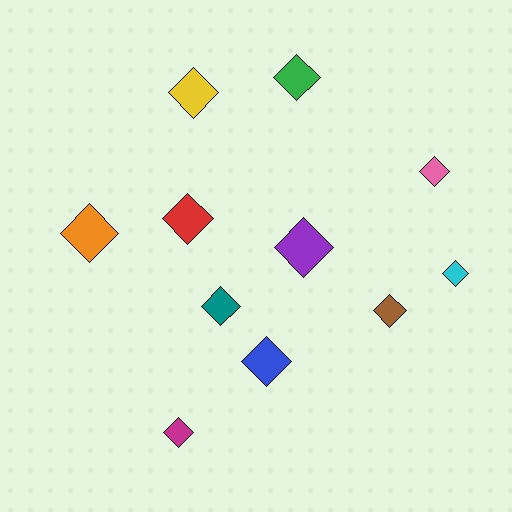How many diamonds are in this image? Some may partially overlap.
There are 11 diamonds.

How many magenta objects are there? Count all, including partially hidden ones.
There is 1 magenta object.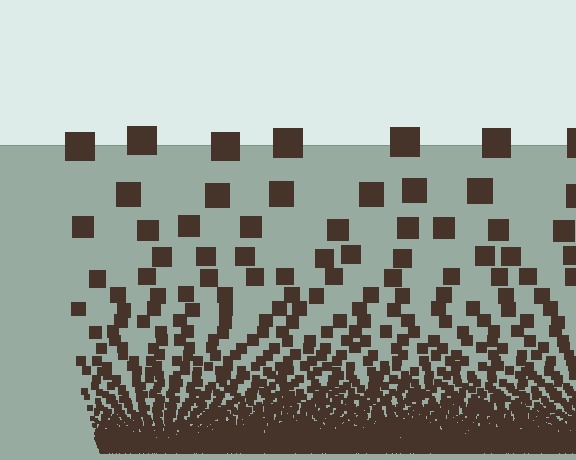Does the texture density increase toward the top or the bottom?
Density increases toward the bottom.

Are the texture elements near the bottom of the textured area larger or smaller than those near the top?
Smaller. The gradient is inverted — elements near the bottom are smaller and denser.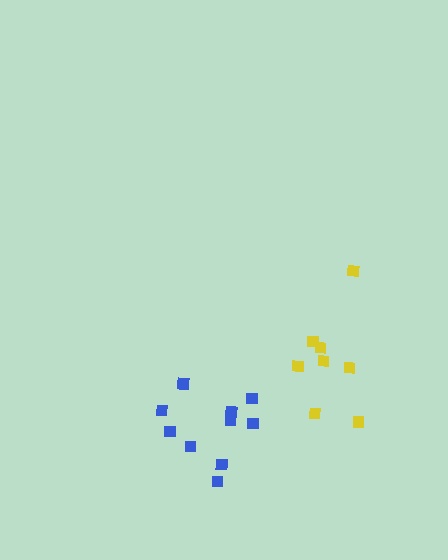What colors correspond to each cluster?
The clusters are colored: yellow, blue.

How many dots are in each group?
Group 1: 8 dots, Group 2: 10 dots (18 total).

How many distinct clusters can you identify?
There are 2 distinct clusters.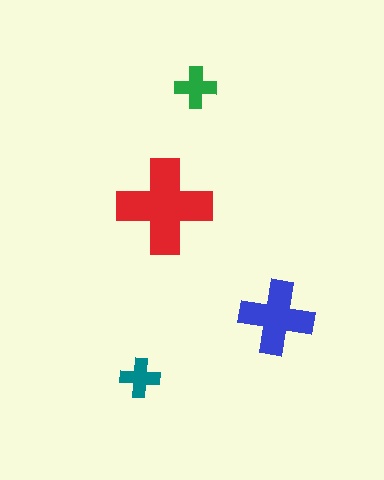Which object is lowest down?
The teal cross is bottommost.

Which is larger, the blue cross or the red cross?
The red one.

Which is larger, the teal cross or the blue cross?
The blue one.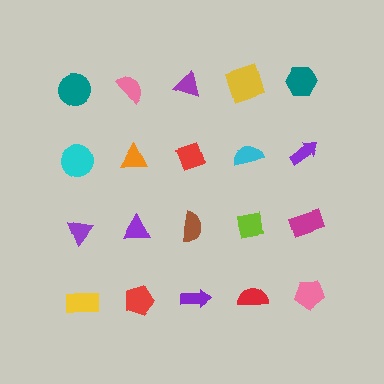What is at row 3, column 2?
A purple triangle.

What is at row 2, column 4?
A cyan semicircle.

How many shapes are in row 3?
5 shapes.